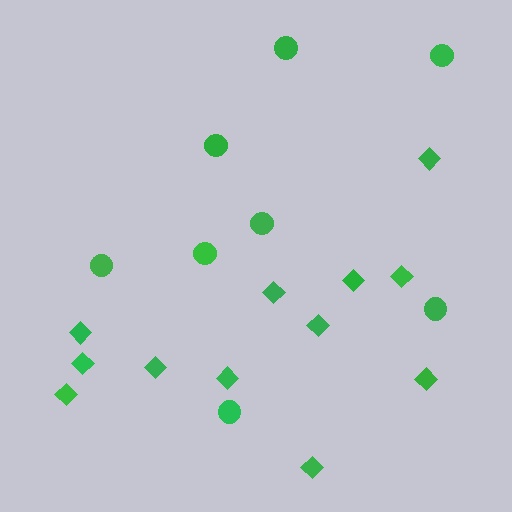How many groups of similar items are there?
There are 2 groups: one group of circles (8) and one group of diamonds (12).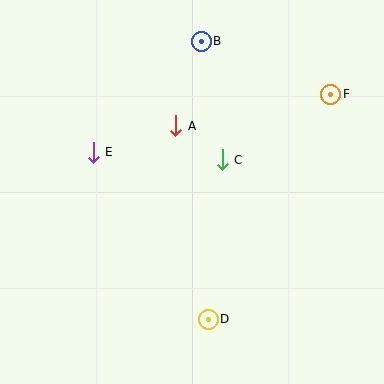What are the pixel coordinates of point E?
Point E is at (93, 152).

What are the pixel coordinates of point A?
Point A is at (176, 126).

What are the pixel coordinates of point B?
Point B is at (201, 41).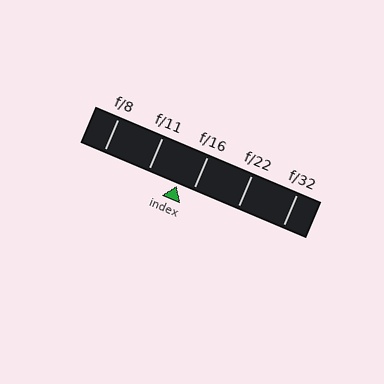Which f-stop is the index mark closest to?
The index mark is closest to f/16.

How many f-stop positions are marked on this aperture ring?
There are 5 f-stop positions marked.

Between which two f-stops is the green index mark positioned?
The index mark is between f/11 and f/16.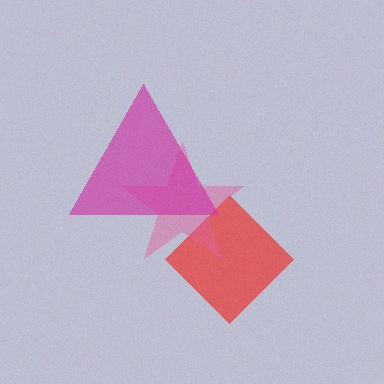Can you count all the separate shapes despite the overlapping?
Yes, there are 3 separate shapes.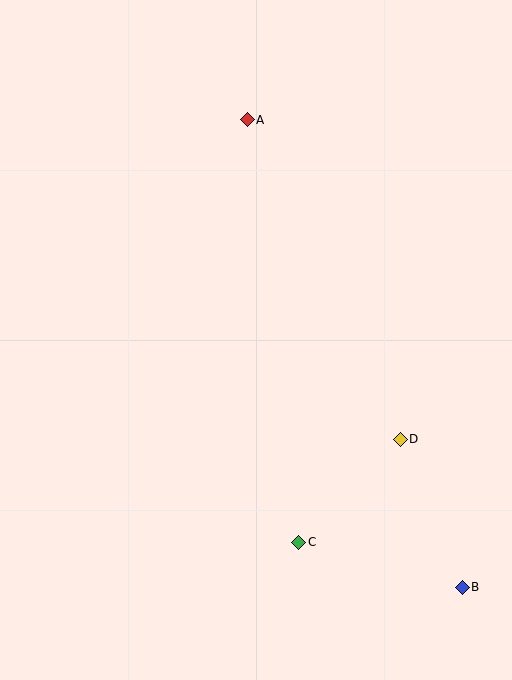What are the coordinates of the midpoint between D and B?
The midpoint between D and B is at (431, 513).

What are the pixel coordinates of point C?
Point C is at (299, 542).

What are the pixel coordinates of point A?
Point A is at (247, 120).